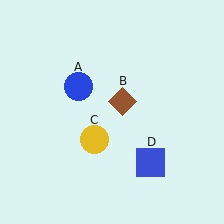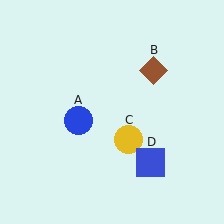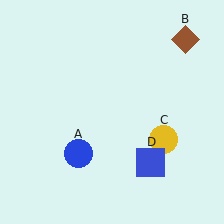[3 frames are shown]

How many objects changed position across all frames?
3 objects changed position: blue circle (object A), brown diamond (object B), yellow circle (object C).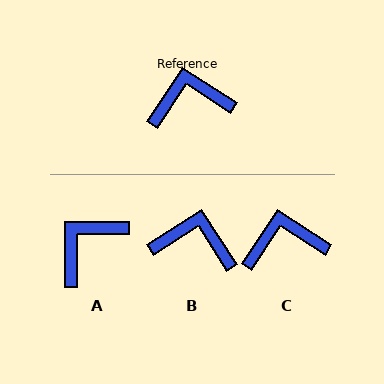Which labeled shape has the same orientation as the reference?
C.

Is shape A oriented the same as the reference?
No, it is off by about 33 degrees.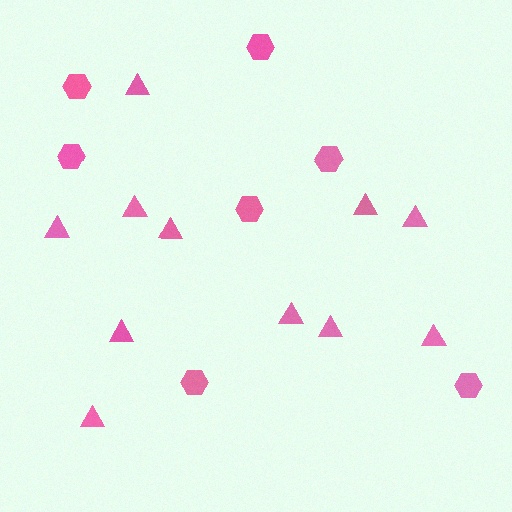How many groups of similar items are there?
There are 2 groups: one group of hexagons (7) and one group of triangles (11).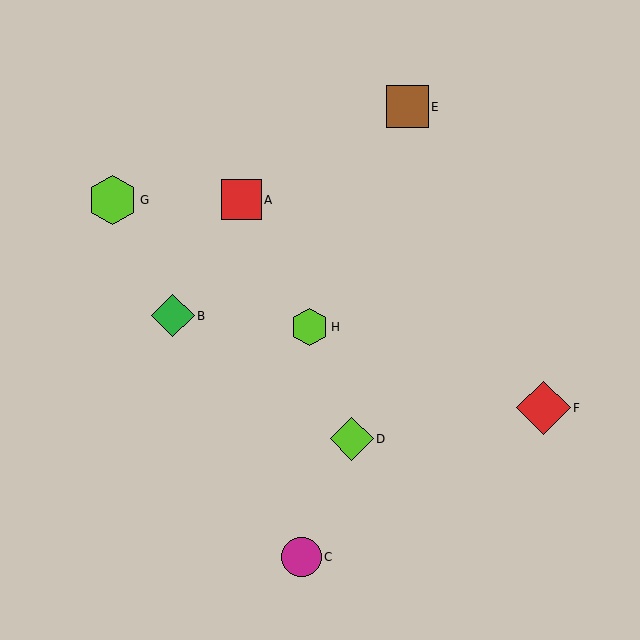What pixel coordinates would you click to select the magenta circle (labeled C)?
Click at (301, 557) to select the magenta circle C.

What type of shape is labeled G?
Shape G is a lime hexagon.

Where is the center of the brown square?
The center of the brown square is at (407, 107).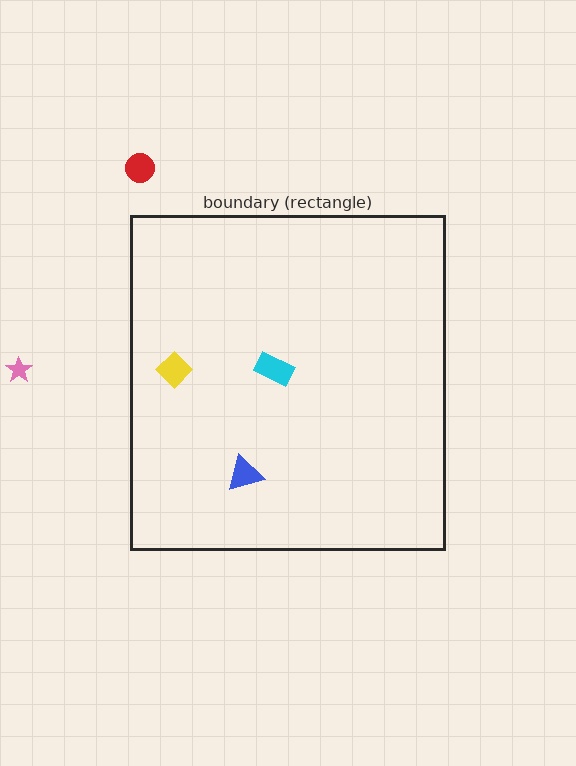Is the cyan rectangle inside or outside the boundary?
Inside.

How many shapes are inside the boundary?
3 inside, 2 outside.